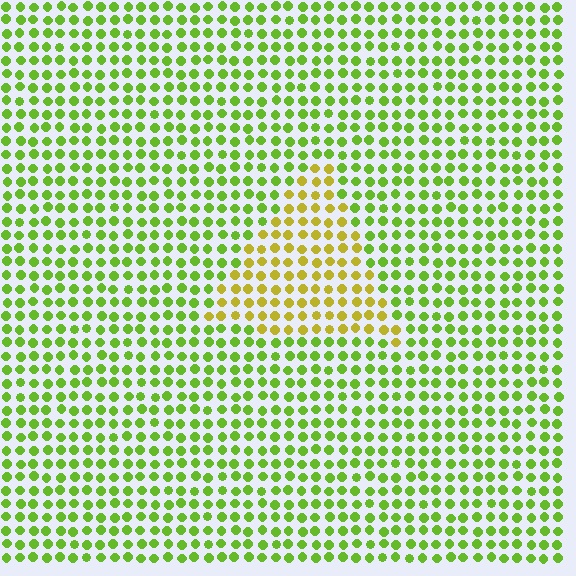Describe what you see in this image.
The image is filled with small lime elements in a uniform arrangement. A triangle-shaped region is visible where the elements are tinted to a slightly different hue, forming a subtle color boundary.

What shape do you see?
I see a triangle.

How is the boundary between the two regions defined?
The boundary is defined purely by a slight shift in hue (about 38 degrees). Spacing, size, and orientation are identical on both sides.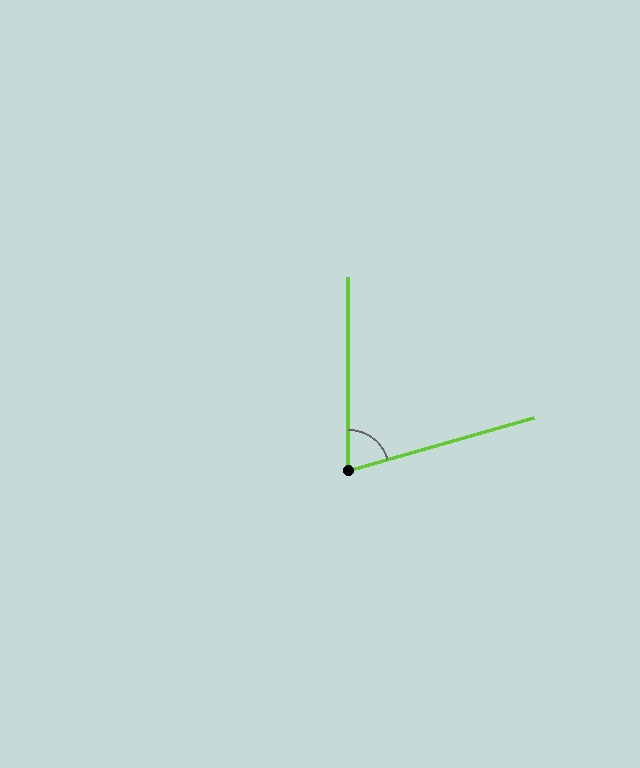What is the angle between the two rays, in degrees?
Approximately 74 degrees.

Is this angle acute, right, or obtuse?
It is acute.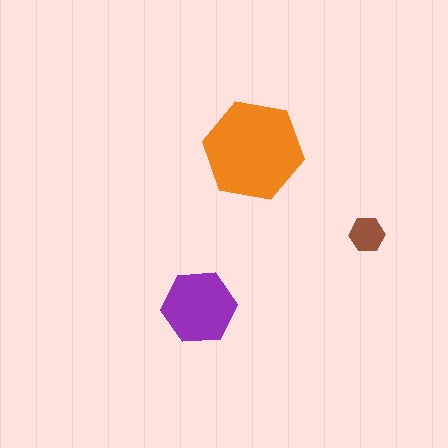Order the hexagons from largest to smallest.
the orange one, the purple one, the brown one.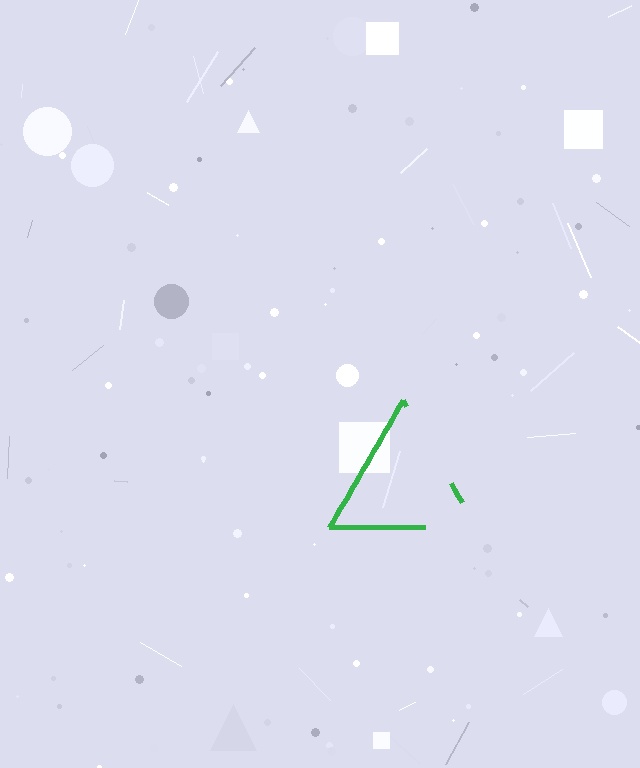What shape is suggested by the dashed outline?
The dashed outline suggests a triangle.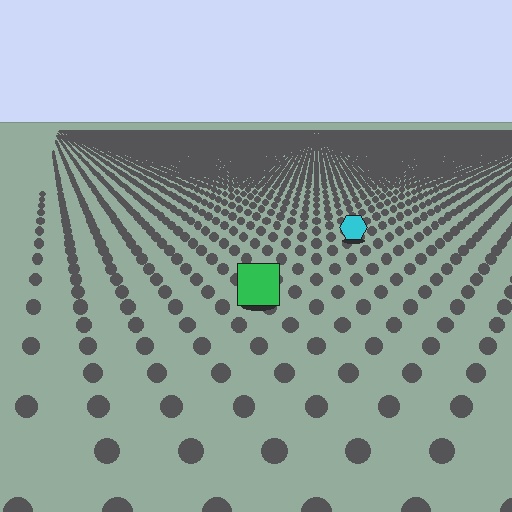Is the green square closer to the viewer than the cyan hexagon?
Yes. The green square is closer — you can tell from the texture gradient: the ground texture is coarser near it.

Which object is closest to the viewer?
The green square is closest. The texture marks near it are larger and more spread out.